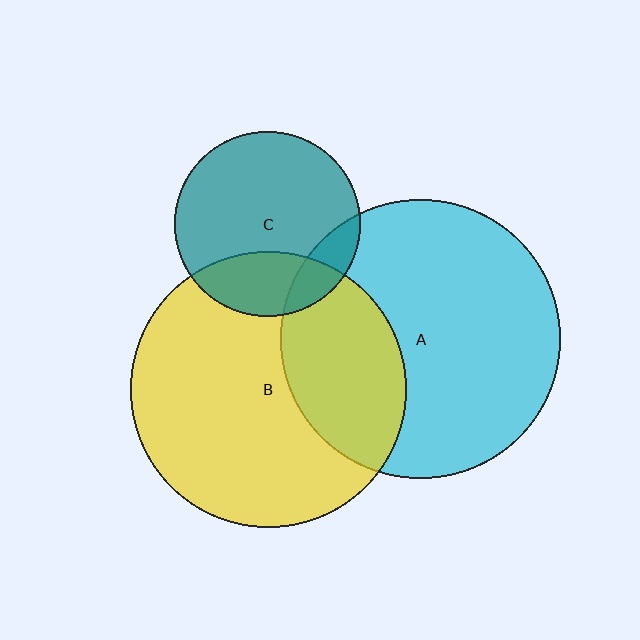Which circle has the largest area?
Circle A (cyan).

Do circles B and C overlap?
Yes.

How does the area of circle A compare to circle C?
Approximately 2.3 times.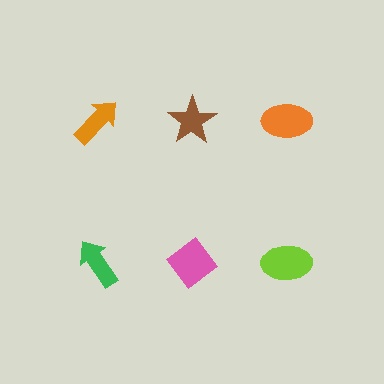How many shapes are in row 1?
3 shapes.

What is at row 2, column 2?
A pink diamond.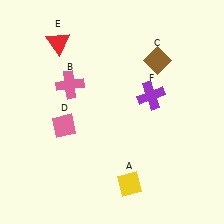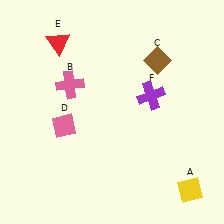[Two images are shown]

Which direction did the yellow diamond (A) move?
The yellow diamond (A) moved right.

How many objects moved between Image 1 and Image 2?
1 object moved between the two images.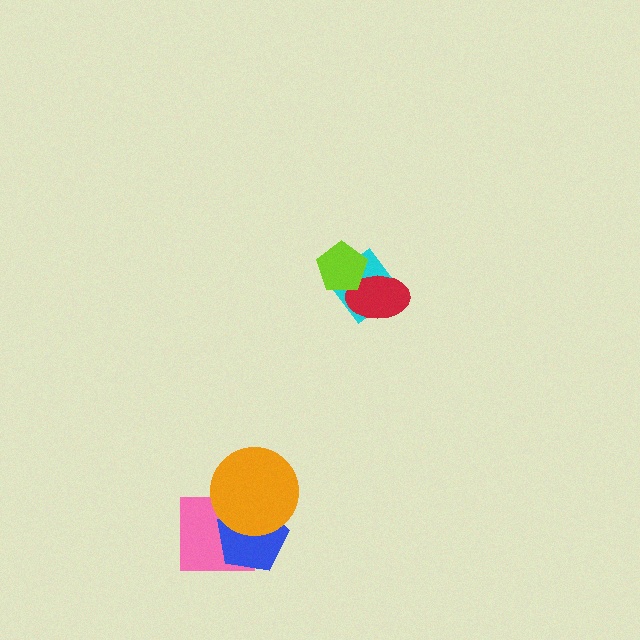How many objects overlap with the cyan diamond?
2 objects overlap with the cyan diamond.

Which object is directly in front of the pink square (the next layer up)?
The blue pentagon is directly in front of the pink square.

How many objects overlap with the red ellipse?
2 objects overlap with the red ellipse.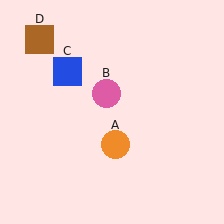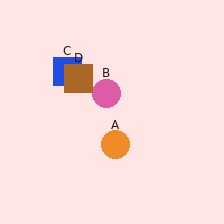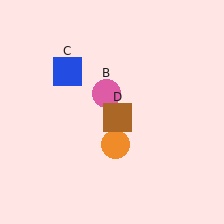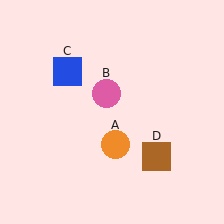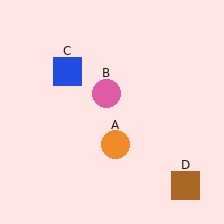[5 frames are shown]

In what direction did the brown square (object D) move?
The brown square (object D) moved down and to the right.